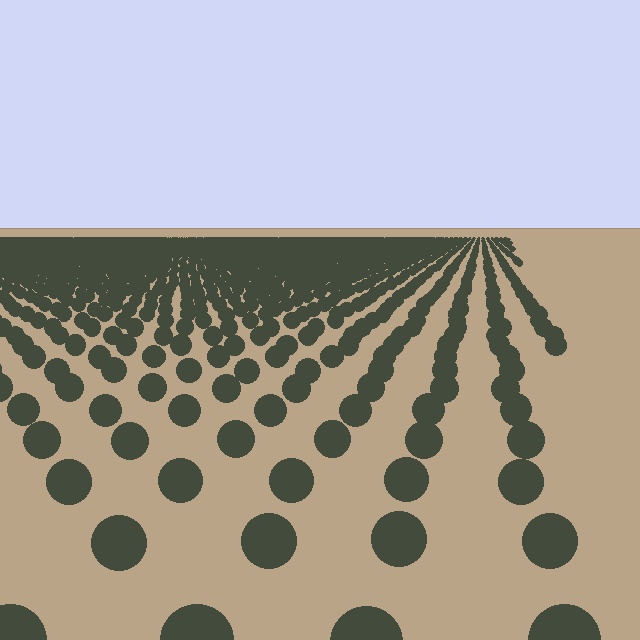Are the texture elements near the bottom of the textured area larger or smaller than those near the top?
Larger. Near the bottom, elements are closer to the viewer and appear at a bigger on-screen size.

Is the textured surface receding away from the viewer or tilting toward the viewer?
The surface is receding away from the viewer. Texture elements get smaller and denser toward the top.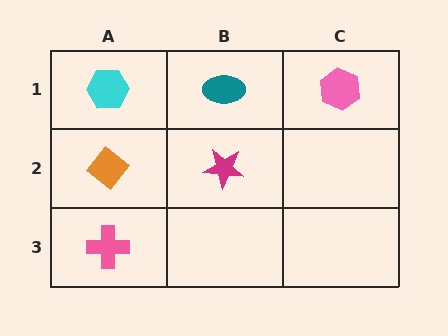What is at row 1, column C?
A pink hexagon.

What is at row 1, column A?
A cyan hexagon.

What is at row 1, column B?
A teal ellipse.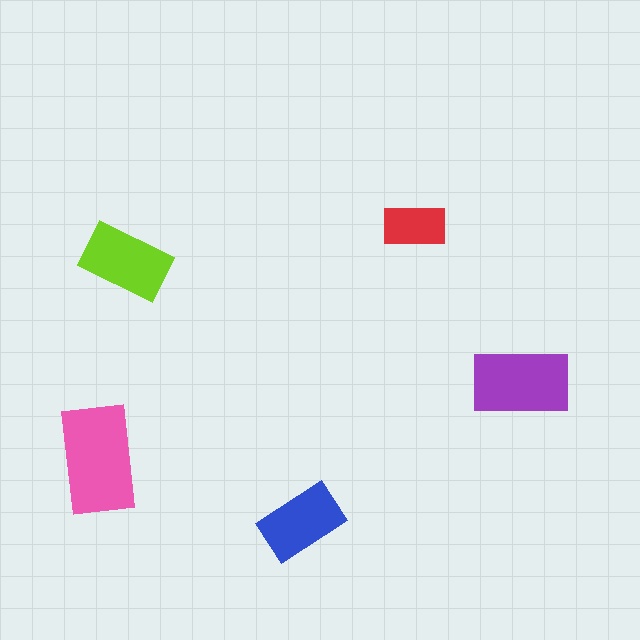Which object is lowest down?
The blue rectangle is bottommost.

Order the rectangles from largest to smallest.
the pink one, the purple one, the lime one, the blue one, the red one.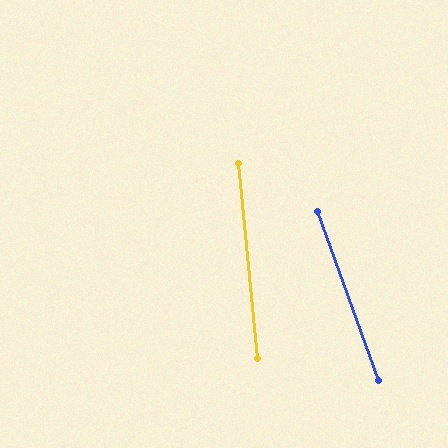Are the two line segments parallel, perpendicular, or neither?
Neither parallel nor perpendicular — they differ by about 14°.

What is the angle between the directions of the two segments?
Approximately 14 degrees.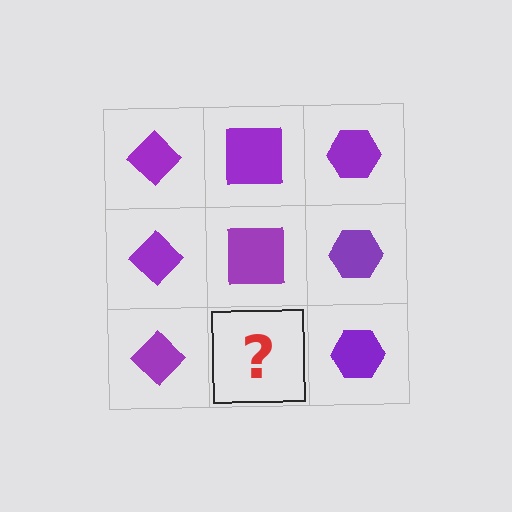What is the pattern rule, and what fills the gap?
The rule is that each column has a consistent shape. The gap should be filled with a purple square.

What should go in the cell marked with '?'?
The missing cell should contain a purple square.